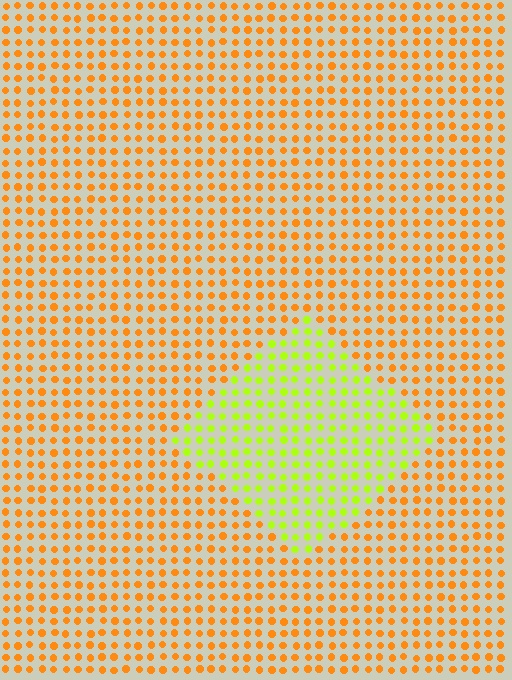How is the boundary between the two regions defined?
The boundary is defined purely by a slight shift in hue (about 51 degrees). Spacing, size, and orientation are identical on both sides.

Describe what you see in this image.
The image is filled with small orange elements in a uniform arrangement. A diamond-shaped region is visible where the elements are tinted to a slightly different hue, forming a subtle color boundary.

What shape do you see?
I see a diamond.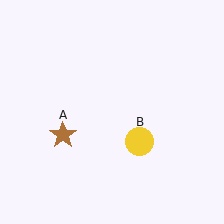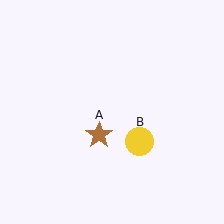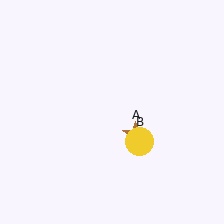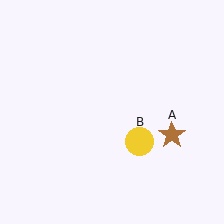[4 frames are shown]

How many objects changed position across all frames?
1 object changed position: brown star (object A).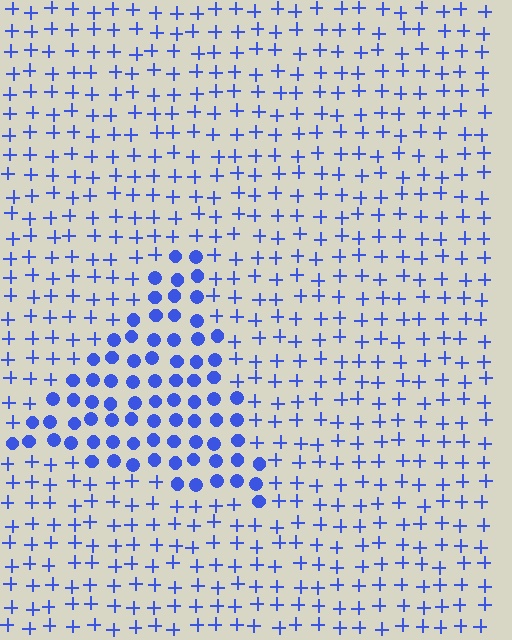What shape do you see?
I see a triangle.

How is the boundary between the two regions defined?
The boundary is defined by a change in element shape: circles inside vs. plus signs outside. All elements share the same color and spacing.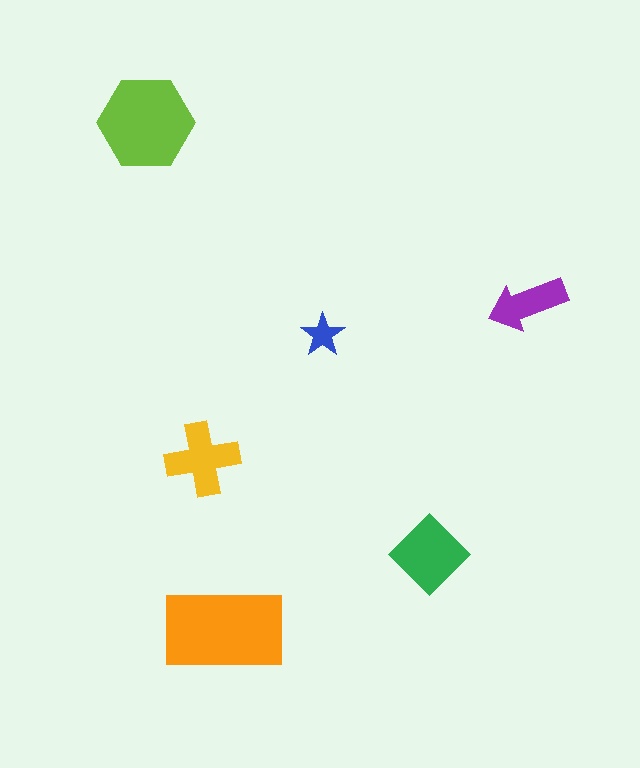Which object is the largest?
The orange rectangle.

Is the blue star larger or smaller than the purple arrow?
Smaller.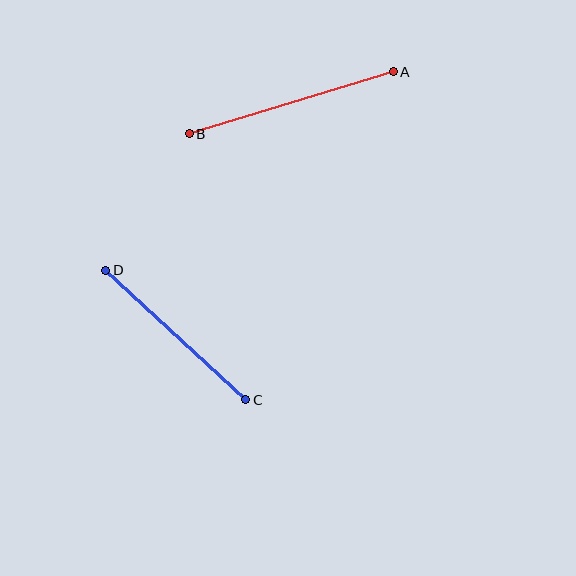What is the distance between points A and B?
The distance is approximately 213 pixels.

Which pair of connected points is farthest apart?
Points A and B are farthest apart.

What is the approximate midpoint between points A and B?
The midpoint is at approximately (291, 103) pixels.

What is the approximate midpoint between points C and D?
The midpoint is at approximately (176, 335) pixels.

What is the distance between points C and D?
The distance is approximately 191 pixels.